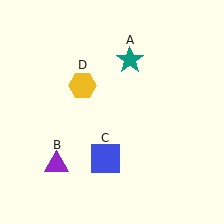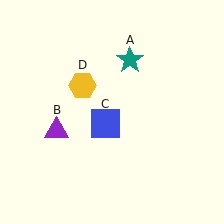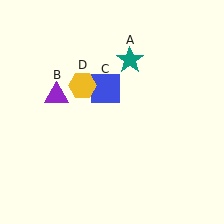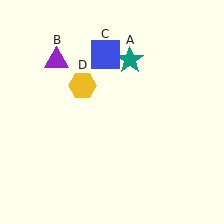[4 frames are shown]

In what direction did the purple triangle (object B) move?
The purple triangle (object B) moved up.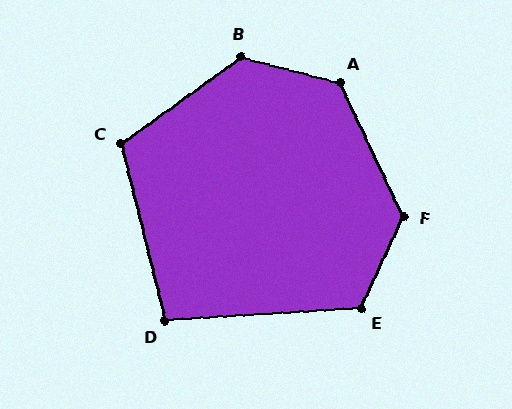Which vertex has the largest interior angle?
F, at approximately 130 degrees.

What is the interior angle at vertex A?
Approximately 130 degrees (obtuse).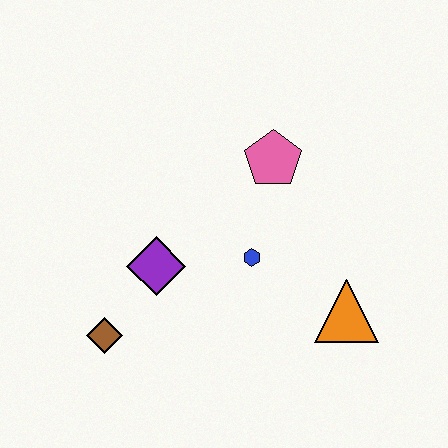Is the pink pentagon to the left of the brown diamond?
No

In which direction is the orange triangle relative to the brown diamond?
The orange triangle is to the right of the brown diamond.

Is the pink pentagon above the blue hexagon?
Yes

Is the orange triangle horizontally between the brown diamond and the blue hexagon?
No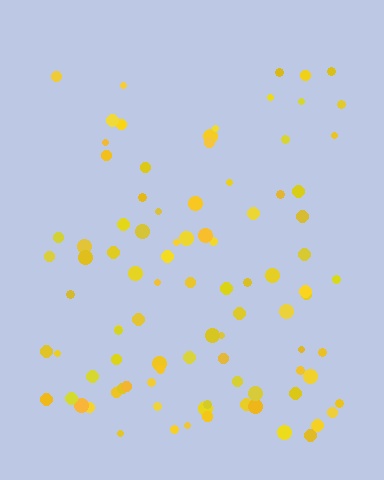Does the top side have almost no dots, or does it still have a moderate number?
Still a moderate number, just noticeably fewer than the bottom.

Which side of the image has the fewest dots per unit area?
The top.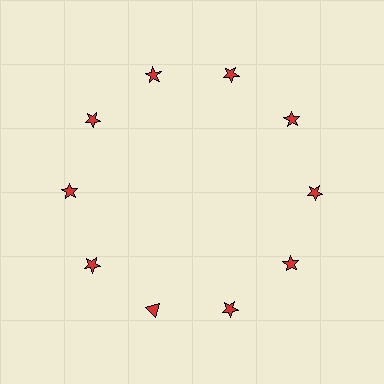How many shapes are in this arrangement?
There are 10 shapes arranged in a ring pattern.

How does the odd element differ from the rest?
It has a different shape: triangle instead of star.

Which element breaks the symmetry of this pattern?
The red triangle at roughly the 7 o'clock position breaks the symmetry. All other shapes are red stars.